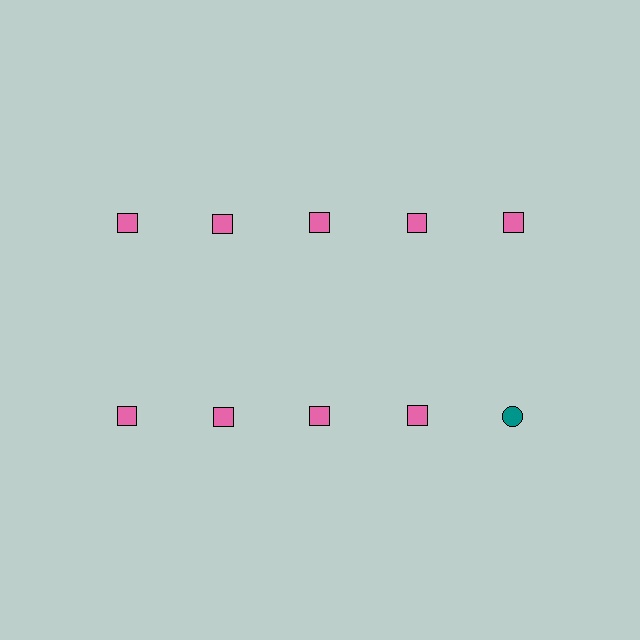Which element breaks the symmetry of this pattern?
The teal circle in the second row, rightmost column breaks the symmetry. All other shapes are pink squares.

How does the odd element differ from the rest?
It differs in both color (teal instead of pink) and shape (circle instead of square).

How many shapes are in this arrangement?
There are 10 shapes arranged in a grid pattern.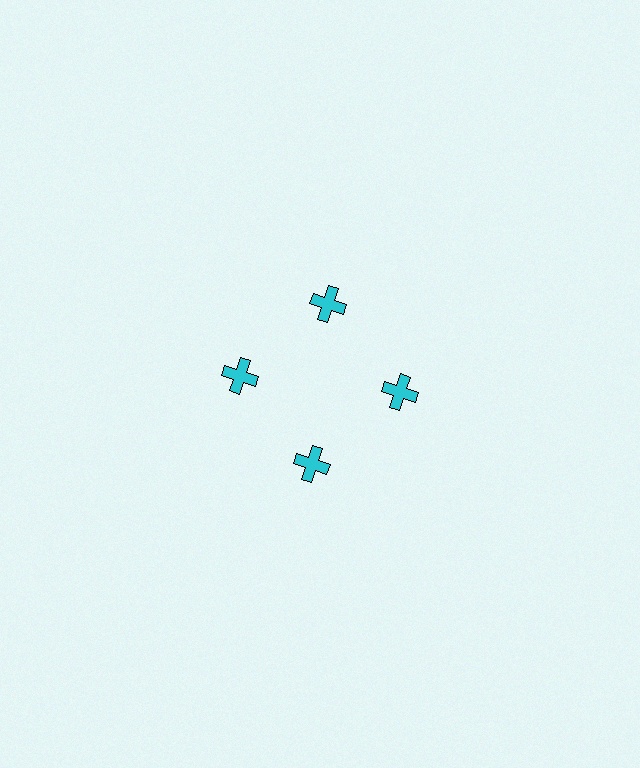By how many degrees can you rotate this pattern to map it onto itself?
The pattern maps onto itself every 90 degrees of rotation.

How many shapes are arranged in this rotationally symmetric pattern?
There are 4 shapes, arranged in 4 groups of 1.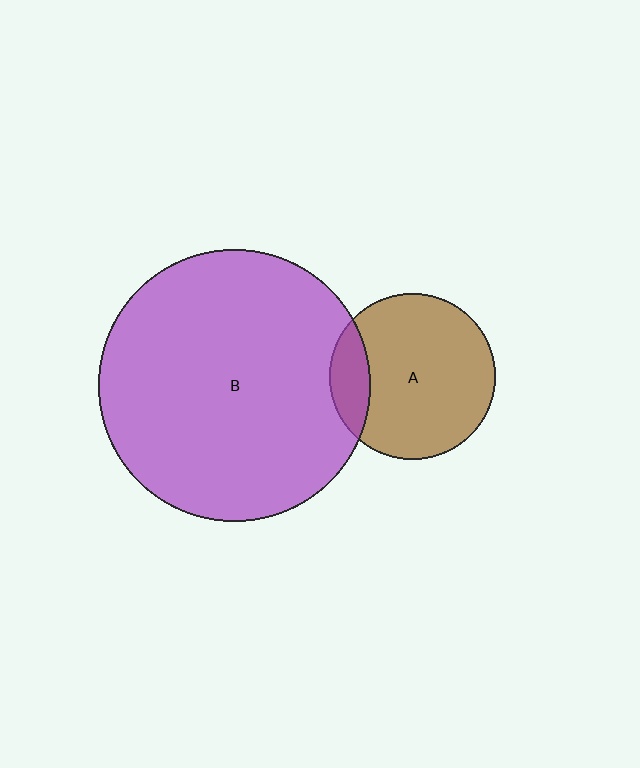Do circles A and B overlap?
Yes.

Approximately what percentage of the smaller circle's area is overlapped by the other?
Approximately 15%.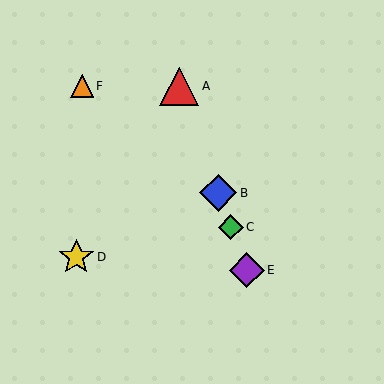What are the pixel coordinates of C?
Object C is at (231, 227).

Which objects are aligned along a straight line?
Objects A, B, C, E are aligned along a straight line.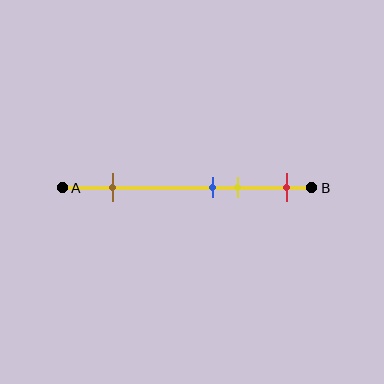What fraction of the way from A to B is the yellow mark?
The yellow mark is approximately 70% (0.7) of the way from A to B.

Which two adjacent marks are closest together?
The blue and yellow marks are the closest adjacent pair.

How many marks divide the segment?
There are 4 marks dividing the segment.